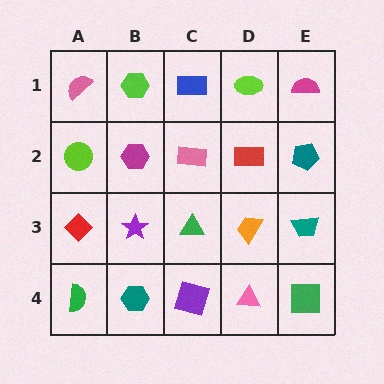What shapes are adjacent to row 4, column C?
A green triangle (row 3, column C), a teal hexagon (row 4, column B), a pink triangle (row 4, column D).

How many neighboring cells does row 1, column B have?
3.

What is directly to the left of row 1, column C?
A lime hexagon.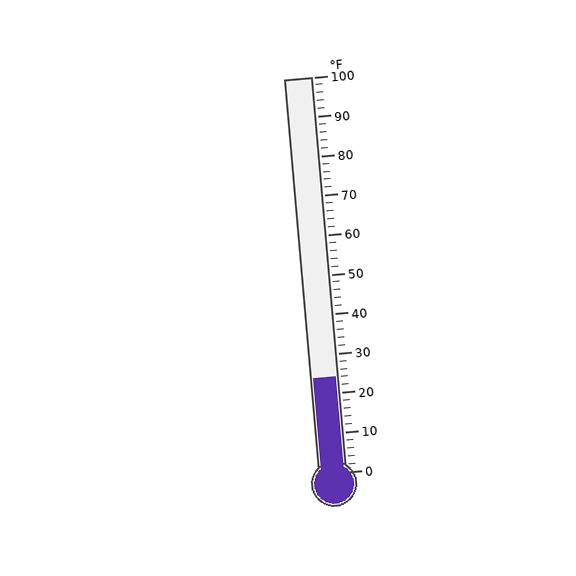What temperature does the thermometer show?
The thermometer shows approximately 24°F.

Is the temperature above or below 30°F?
The temperature is below 30°F.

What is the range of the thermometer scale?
The thermometer scale ranges from 0°F to 100°F.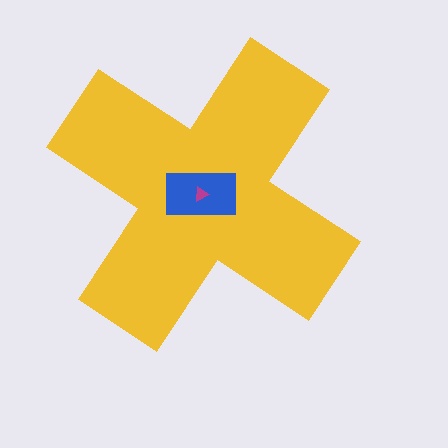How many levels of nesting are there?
3.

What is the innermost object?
The magenta triangle.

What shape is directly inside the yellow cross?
The blue rectangle.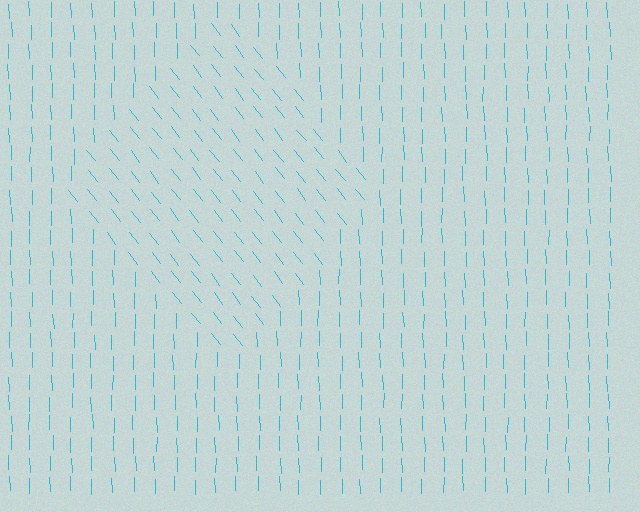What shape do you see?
I see a diamond.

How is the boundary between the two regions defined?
The boundary is defined purely by a change in line orientation (approximately 36 degrees difference). All lines are the same color and thickness.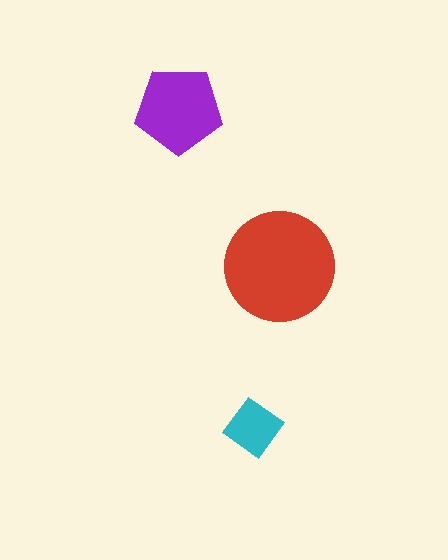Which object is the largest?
The red circle.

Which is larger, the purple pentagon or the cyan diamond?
The purple pentagon.